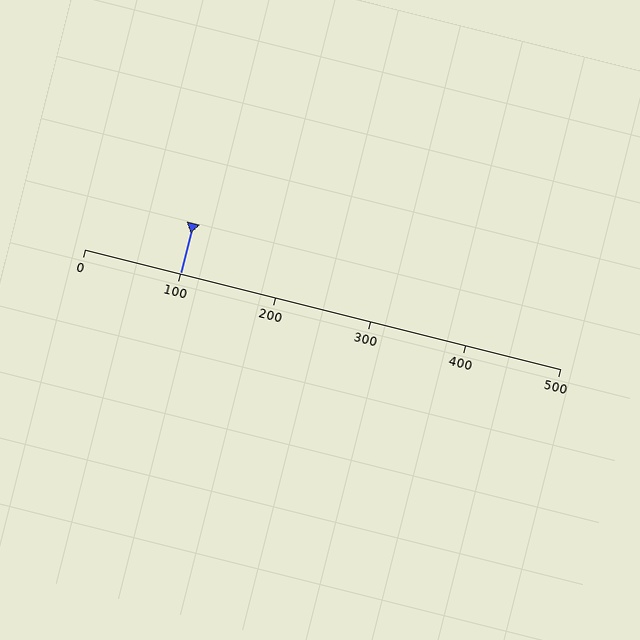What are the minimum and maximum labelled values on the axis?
The axis runs from 0 to 500.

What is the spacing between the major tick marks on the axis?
The major ticks are spaced 100 apart.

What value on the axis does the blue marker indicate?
The marker indicates approximately 100.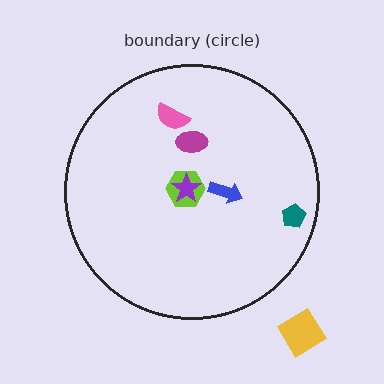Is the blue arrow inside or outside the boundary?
Inside.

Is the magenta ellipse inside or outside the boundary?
Inside.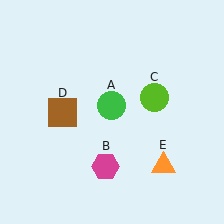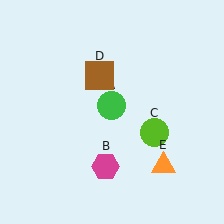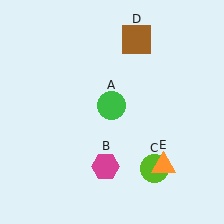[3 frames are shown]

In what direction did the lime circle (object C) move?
The lime circle (object C) moved down.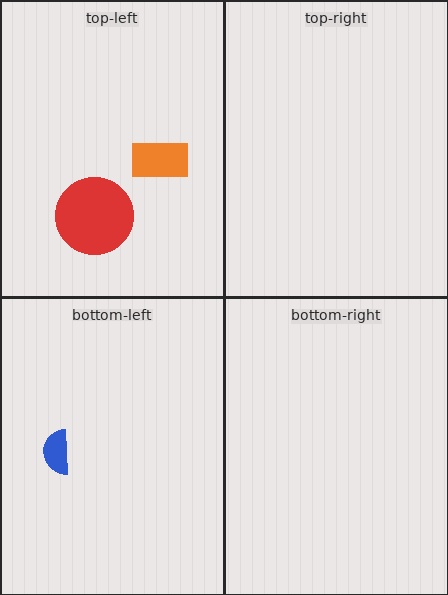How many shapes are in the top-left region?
2.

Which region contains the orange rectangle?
The top-left region.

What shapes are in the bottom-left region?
The blue semicircle.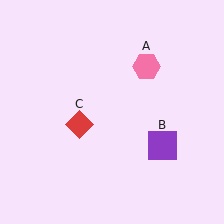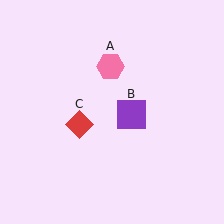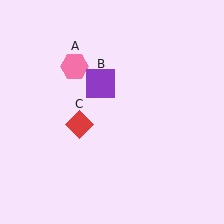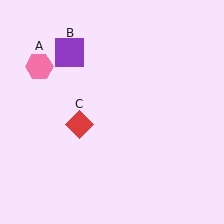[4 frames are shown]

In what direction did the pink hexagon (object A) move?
The pink hexagon (object A) moved left.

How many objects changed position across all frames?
2 objects changed position: pink hexagon (object A), purple square (object B).